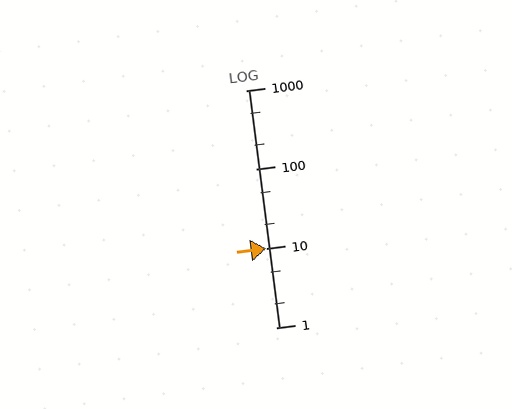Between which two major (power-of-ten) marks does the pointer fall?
The pointer is between 1 and 10.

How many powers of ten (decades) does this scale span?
The scale spans 3 decades, from 1 to 1000.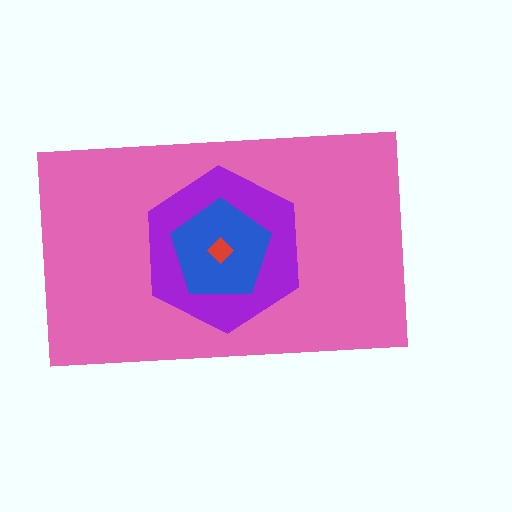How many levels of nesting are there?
4.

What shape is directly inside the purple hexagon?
The blue pentagon.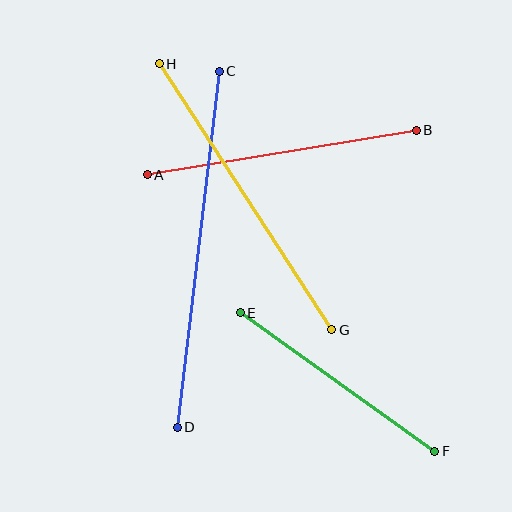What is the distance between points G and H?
The distance is approximately 317 pixels.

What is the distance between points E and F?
The distance is approximately 239 pixels.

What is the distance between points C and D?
The distance is approximately 358 pixels.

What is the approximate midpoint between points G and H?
The midpoint is at approximately (245, 197) pixels.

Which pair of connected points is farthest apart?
Points C and D are farthest apart.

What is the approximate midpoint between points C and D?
The midpoint is at approximately (198, 249) pixels.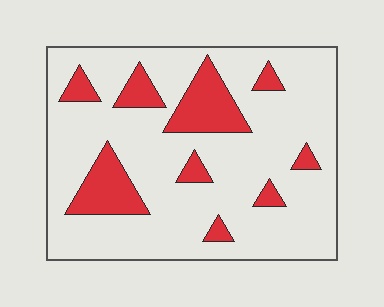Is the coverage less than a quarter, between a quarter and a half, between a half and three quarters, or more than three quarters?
Less than a quarter.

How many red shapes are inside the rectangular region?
9.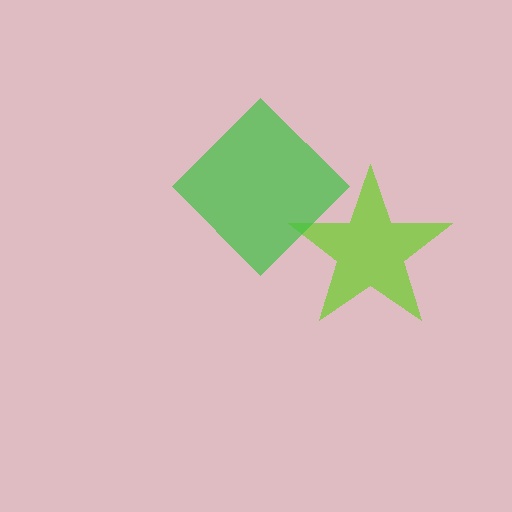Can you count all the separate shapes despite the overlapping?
Yes, there are 2 separate shapes.